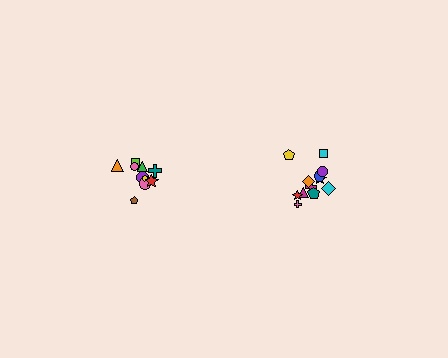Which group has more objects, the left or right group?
The right group.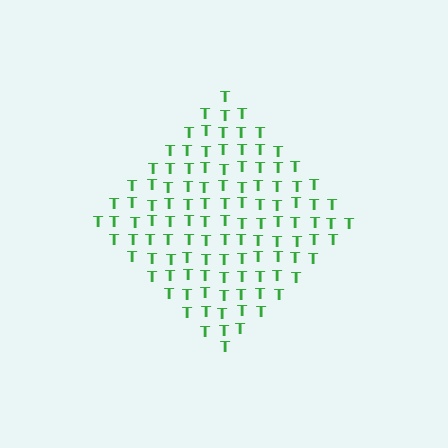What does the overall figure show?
The overall figure shows a diamond.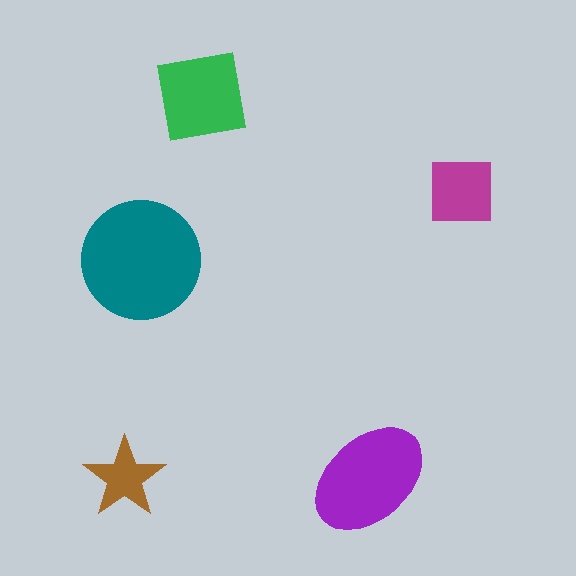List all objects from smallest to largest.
The brown star, the magenta square, the green square, the purple ellipse, the teal circle.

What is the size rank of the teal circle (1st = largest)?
1st.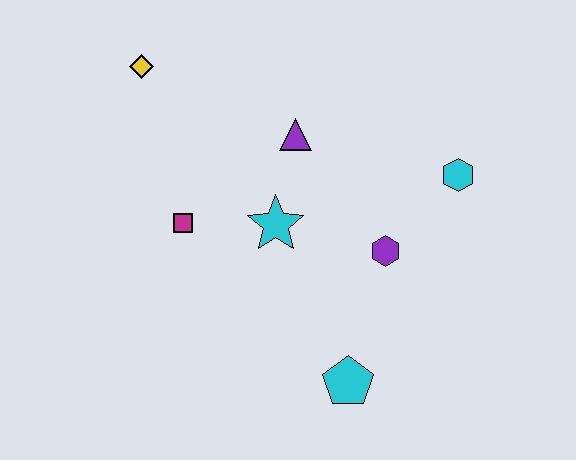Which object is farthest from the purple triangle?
The cyan pentagon is farthest from the purple triangle.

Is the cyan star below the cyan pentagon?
No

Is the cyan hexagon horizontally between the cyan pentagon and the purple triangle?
No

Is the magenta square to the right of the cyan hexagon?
No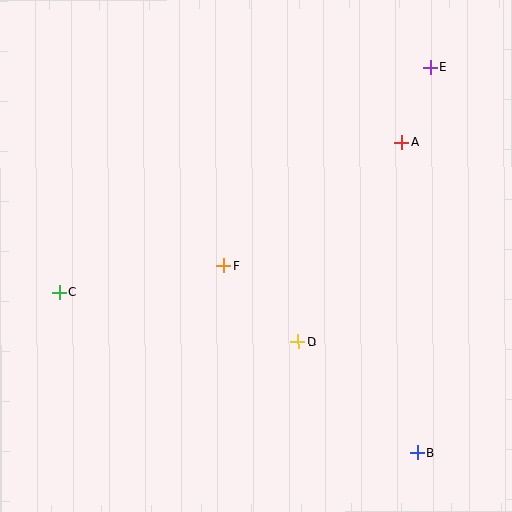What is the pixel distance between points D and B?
The distance between D and B is 163 pixels.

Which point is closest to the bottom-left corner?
Point C is closest to the bottom-left corner.